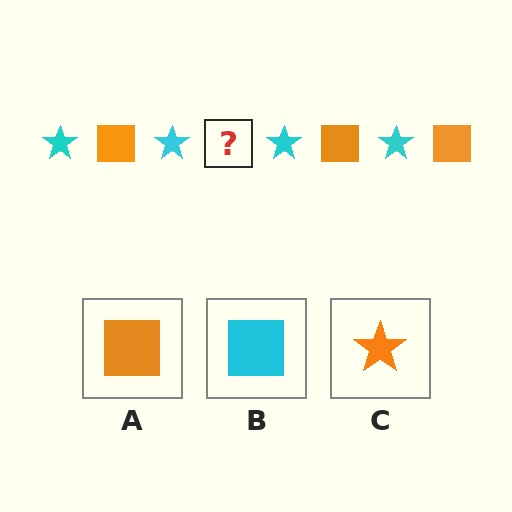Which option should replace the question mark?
Option A.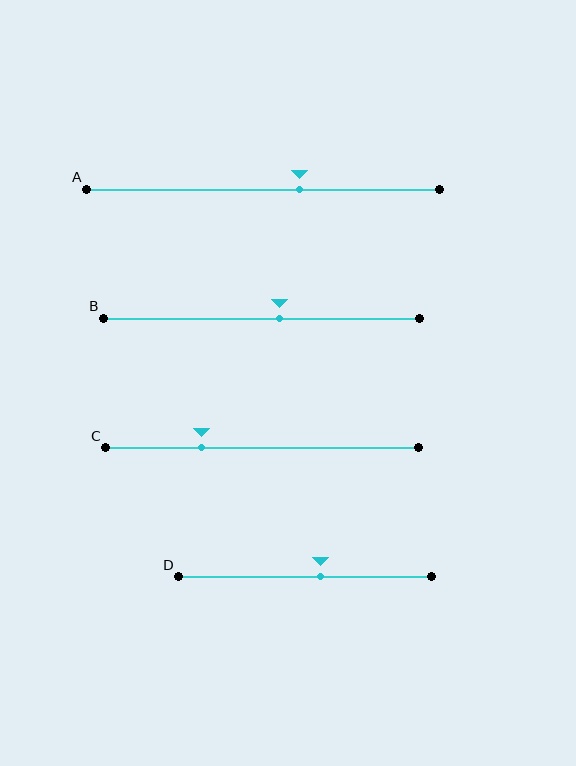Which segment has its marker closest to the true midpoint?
Segment B has its marker closest to the true midpoint.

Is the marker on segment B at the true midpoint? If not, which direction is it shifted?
No, the marker on segment B is shifted to the right by about 6% of the segment length.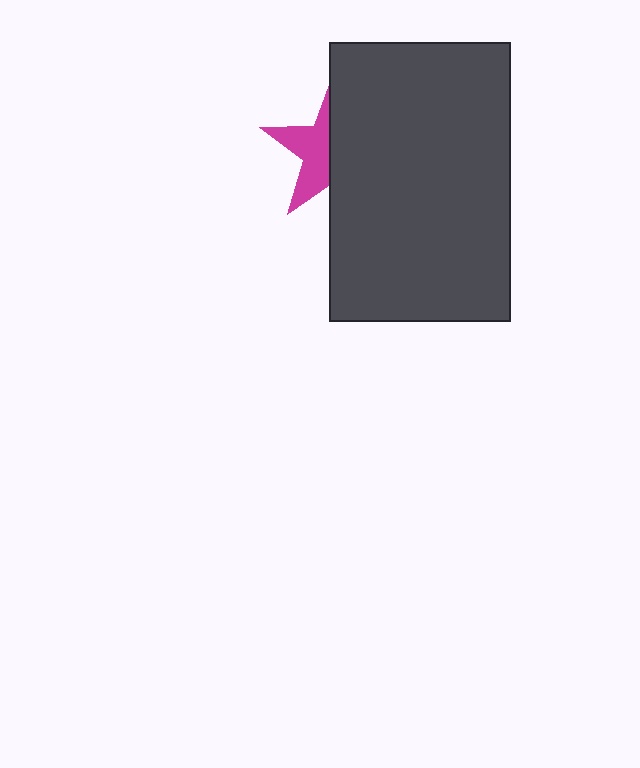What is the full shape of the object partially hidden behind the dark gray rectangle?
The partially hidden object is a magenta star.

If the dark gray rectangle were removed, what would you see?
You would see the complete magenta star.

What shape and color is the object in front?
The object in front is a dark gray rectangle.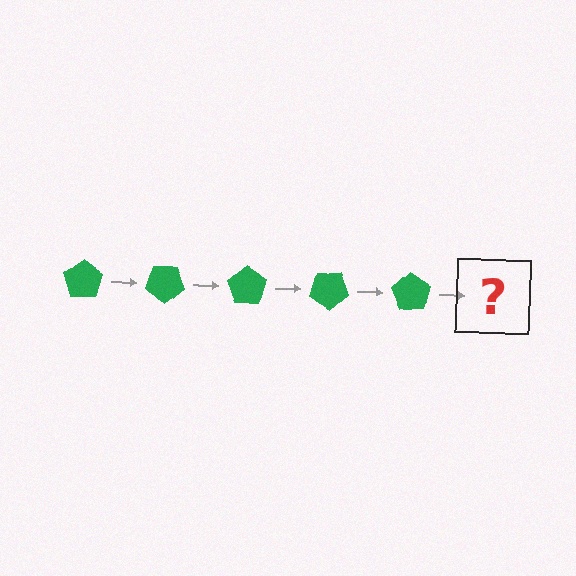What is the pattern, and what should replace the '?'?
The pattern is that the pentagon rotates 35 degrees each step. The '?' should be a green pentagon rotated 175 degrees.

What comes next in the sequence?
The next element should be a green pentagon rotated 175 degrees.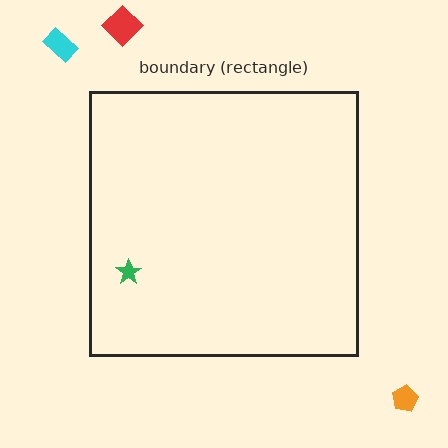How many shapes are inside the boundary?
1 inside, 3 outside.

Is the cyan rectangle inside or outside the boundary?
Outside.